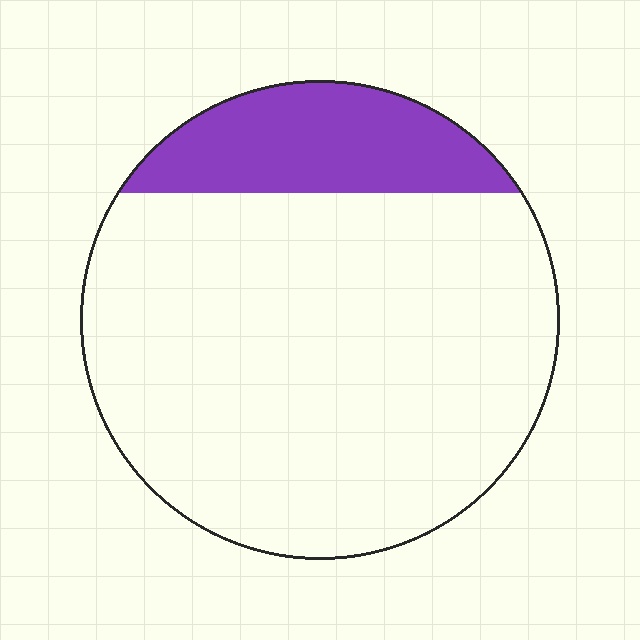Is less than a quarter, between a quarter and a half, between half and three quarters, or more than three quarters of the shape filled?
Less than a quarter.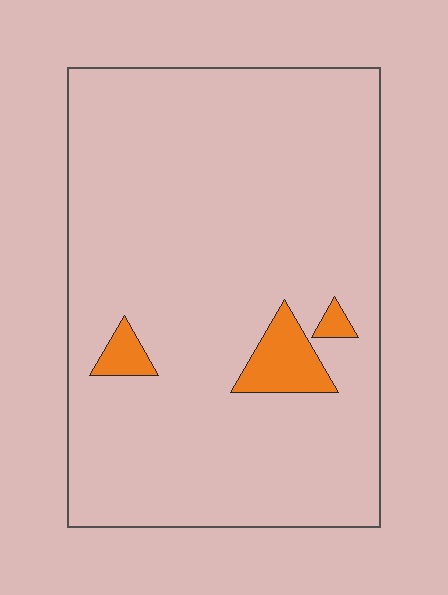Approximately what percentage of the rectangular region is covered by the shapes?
Approximately 5%.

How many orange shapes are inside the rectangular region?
3.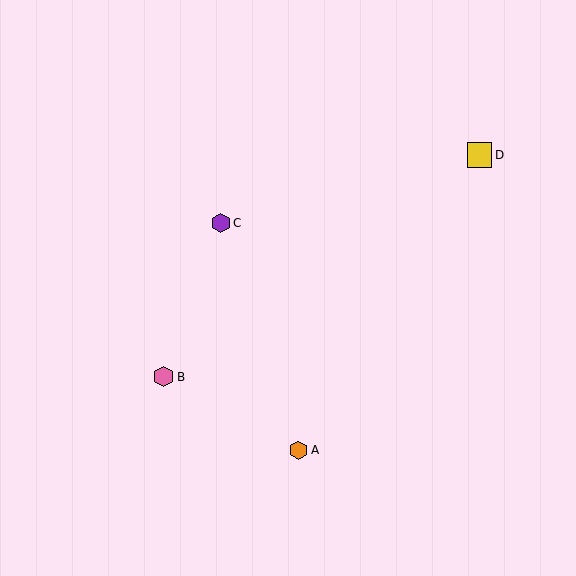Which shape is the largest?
The yellow square (labeled D) is the largest.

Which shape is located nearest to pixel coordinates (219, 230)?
The purple hexagon (labeled C) at (221, 223) is nearest to that location.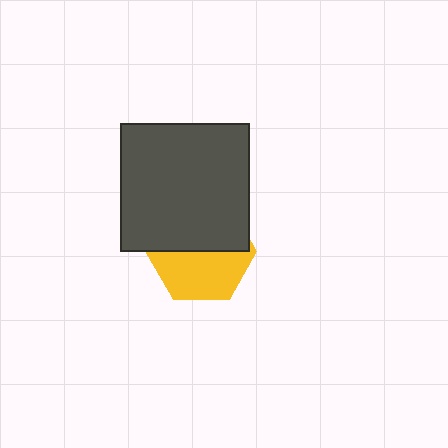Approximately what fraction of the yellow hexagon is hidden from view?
Roughly 50% of the yellow hexagon is hidden behind the dark gray square.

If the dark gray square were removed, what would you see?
You would see the complete yellow hexagon.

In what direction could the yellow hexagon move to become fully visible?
The yellow hexagon could move down. That would shift it out from behind the dark gray square entirely.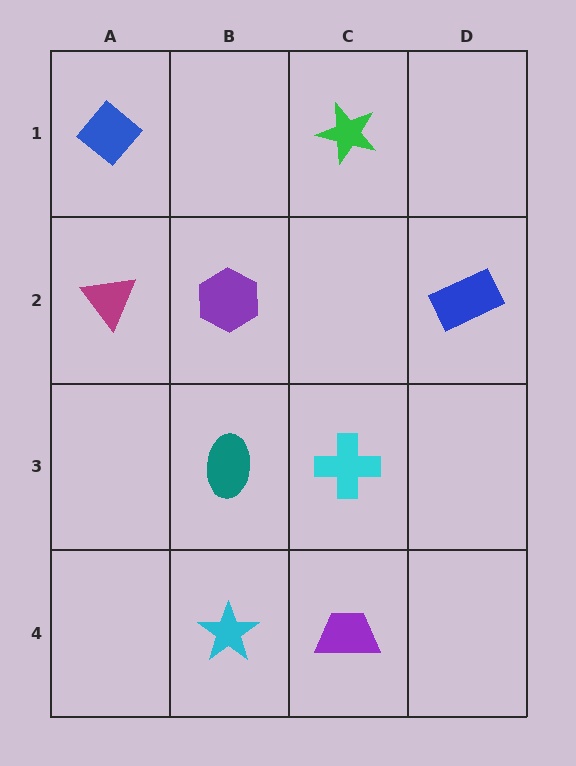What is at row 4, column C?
A purple trapezoid.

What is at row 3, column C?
A cyan cross.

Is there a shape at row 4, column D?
No, that cell is empty.